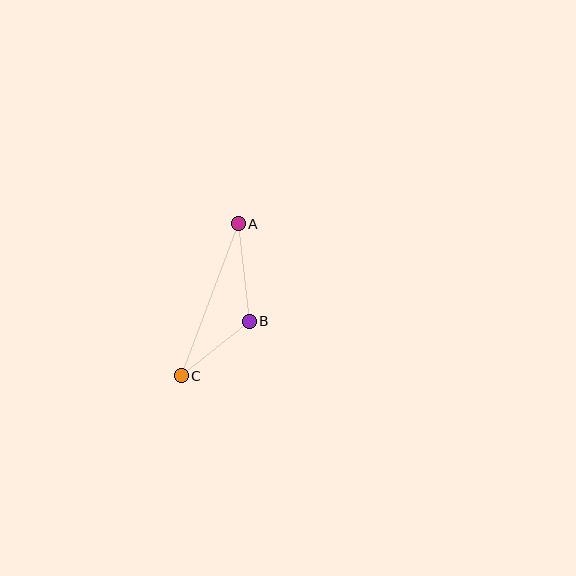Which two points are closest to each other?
Points B and C are closest to each other.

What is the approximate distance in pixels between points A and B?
The distance between A and B is approximately 98 pixels.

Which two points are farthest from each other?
Points A and C are farthest from each other.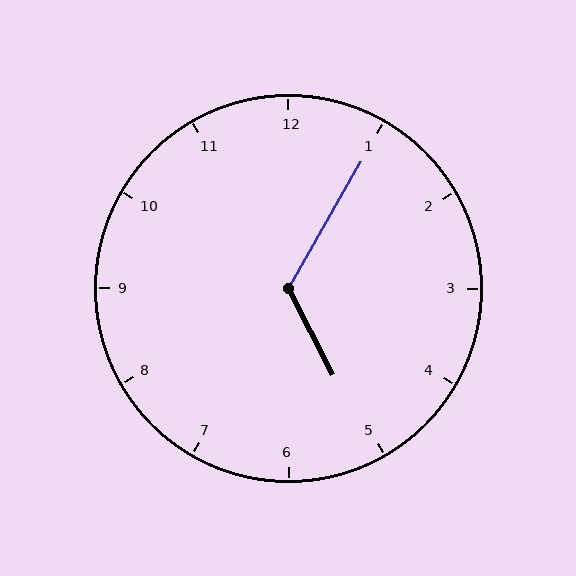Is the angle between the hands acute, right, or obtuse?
It is obtuse.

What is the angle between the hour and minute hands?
Approximately 122 degrees.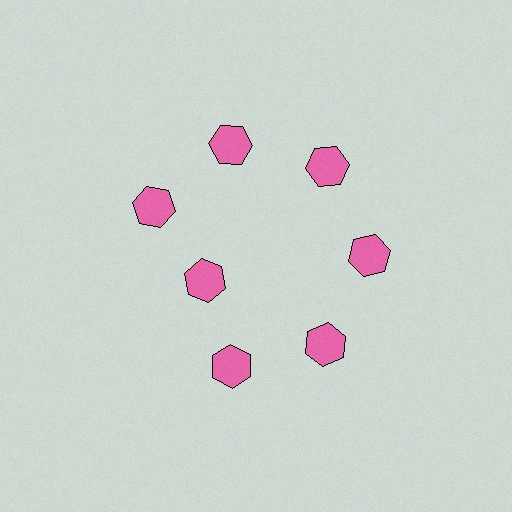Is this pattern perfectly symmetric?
No. The 7 pink hexagons are arranged in a ring, but one element near the 8 o'clock position is pulled inward toward the center, breaking the 7-fold rotational symmetry.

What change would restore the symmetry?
The symmetry would be restored by moving it outward, back onto the ring so that all 7 hexagons sit at equal angles and equal distance from the center.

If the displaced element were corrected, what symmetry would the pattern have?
It would have 7-fold rotational symmetry — the pattern would map onto itself every 51 degrees.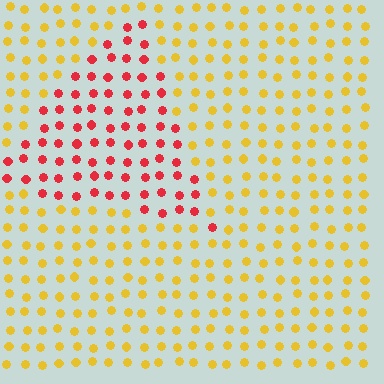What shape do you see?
I see a triangle.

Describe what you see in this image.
The image is filled with small yellow elements in a uniform arrangement. A triangle-shaped region is visible where the elements are tinted to a slightly different hue, forming a subtle color boundary.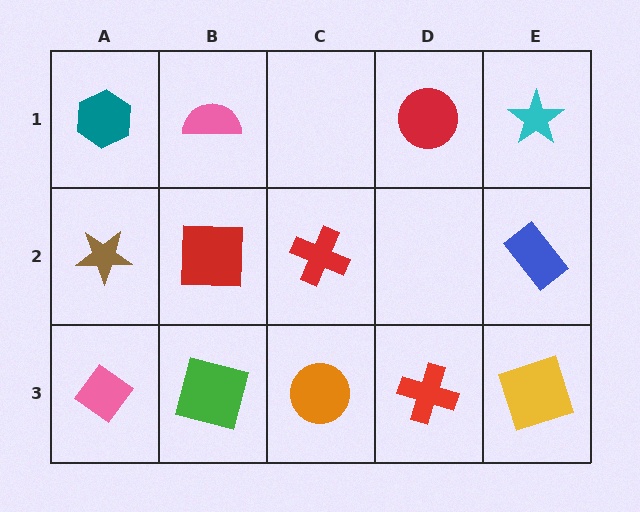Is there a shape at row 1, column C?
No, that cell is empty.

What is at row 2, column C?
A red cross.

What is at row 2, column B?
A red square.